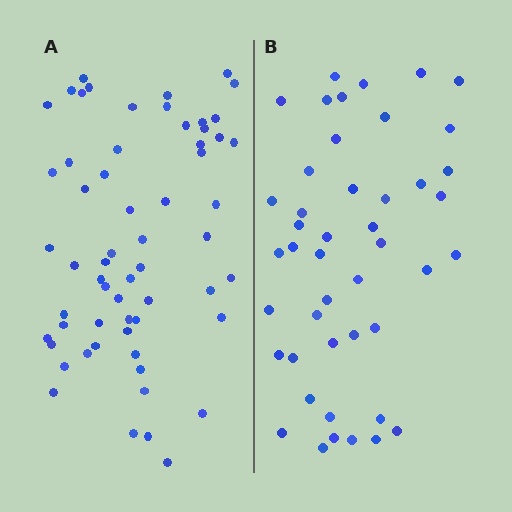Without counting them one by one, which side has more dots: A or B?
Region A (the left region) has more dots.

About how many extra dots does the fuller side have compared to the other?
Region A has approximately 15 more dots than region B.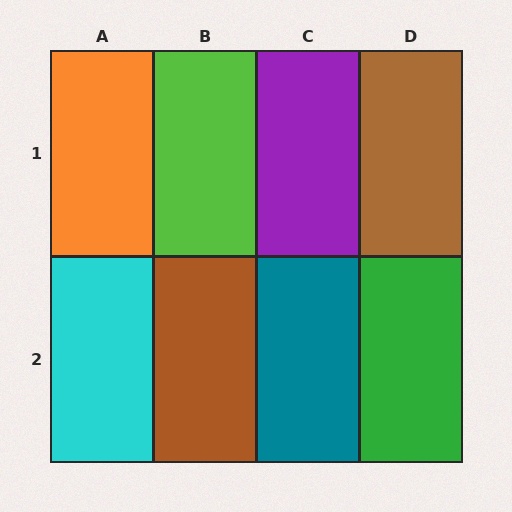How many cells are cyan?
1 cell is cyan.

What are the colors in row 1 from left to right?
Orange, lime, purple, brown.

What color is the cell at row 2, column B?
Brown.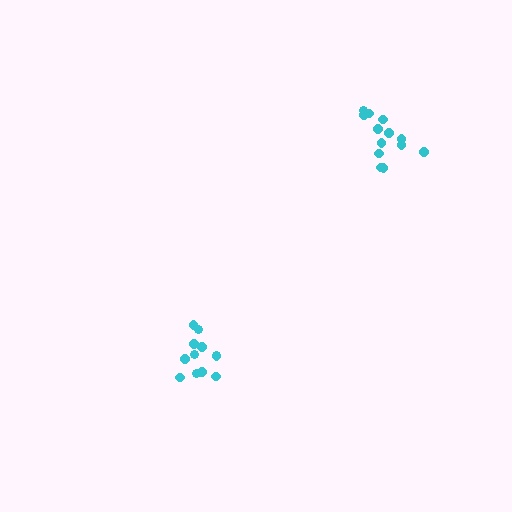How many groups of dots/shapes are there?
There are 2 groups.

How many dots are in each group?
Group 1: 12 dots, Group 2: 14 dots (26 total).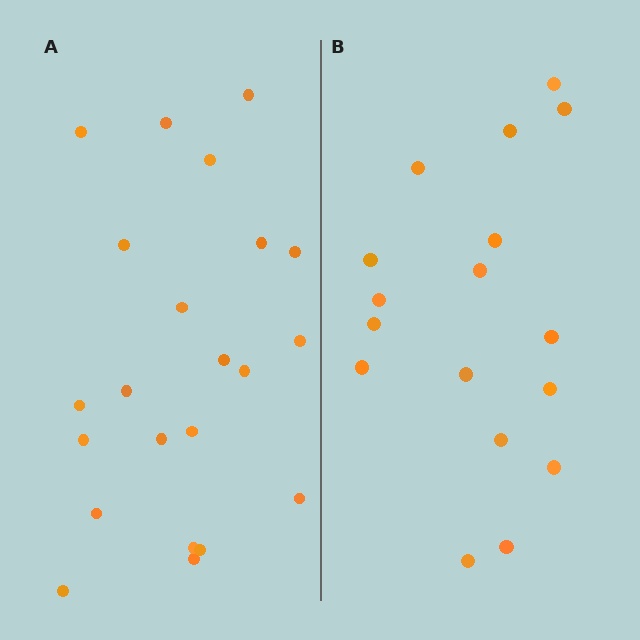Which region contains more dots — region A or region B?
Region A (the left region) has more dots.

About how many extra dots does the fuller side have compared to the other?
Region A has about 5 more dots than region B.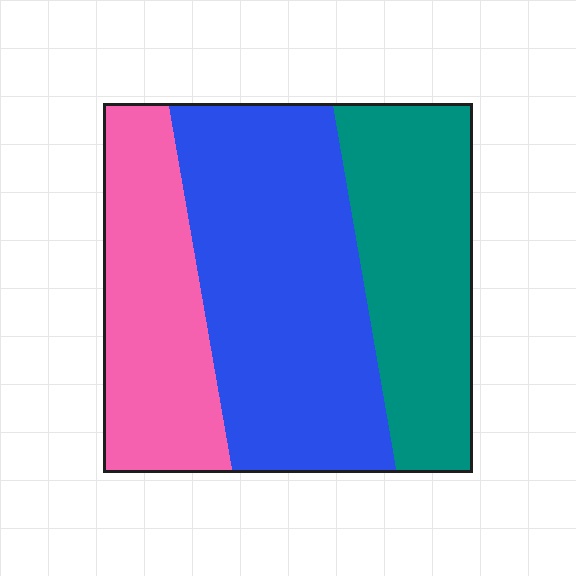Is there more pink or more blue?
Blue.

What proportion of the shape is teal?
Teal covers around 30% of the shape.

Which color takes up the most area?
Blue, at roughly 45%.